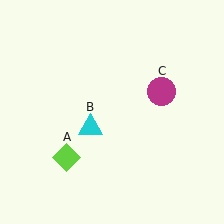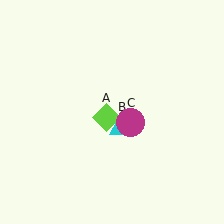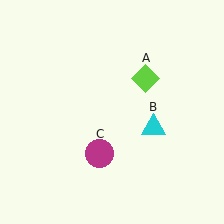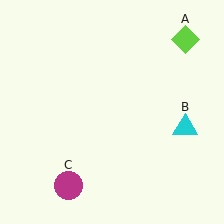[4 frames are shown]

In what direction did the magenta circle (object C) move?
The magenta circle (object C) moved down and to the left.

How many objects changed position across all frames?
3 objects changed position: lime diamond (object A), cyan triangle (object B), magenta circle (object C).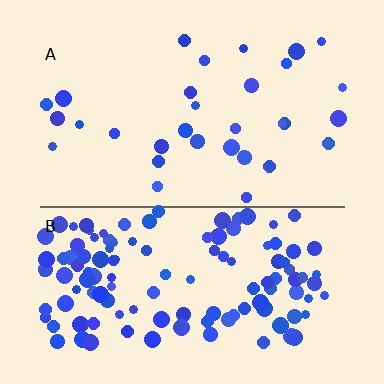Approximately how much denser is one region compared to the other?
Approximately 4.1× — region B over region A.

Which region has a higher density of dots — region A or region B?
B (the bottom).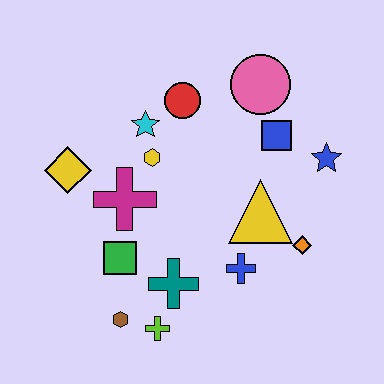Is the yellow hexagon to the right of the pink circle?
No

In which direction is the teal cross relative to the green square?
The teal cross is to the right of the green square.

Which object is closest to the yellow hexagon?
The cyan star is closest to the yellow hexagon.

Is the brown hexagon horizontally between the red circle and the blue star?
No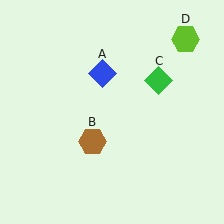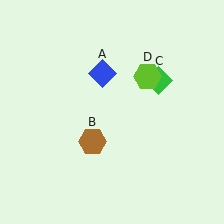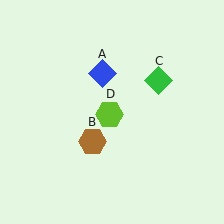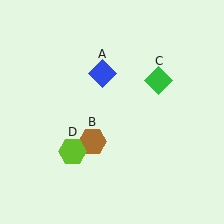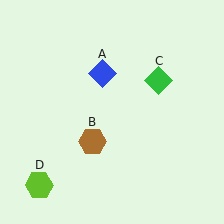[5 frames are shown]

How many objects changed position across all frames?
1 object changed position: lime hexagon (object D).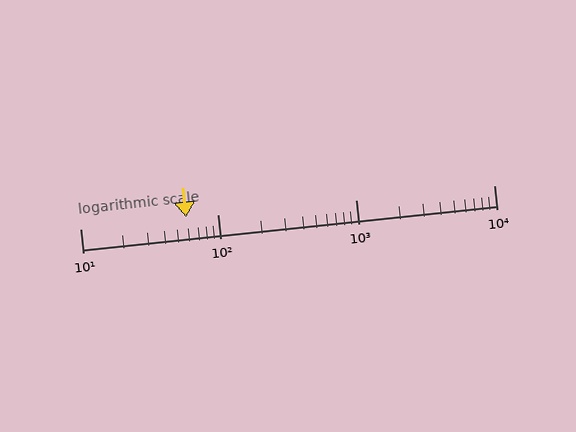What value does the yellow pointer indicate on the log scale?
The pointer indicates approximately 59.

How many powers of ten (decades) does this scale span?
The scale spans 3 decades, from 10 to 10000.